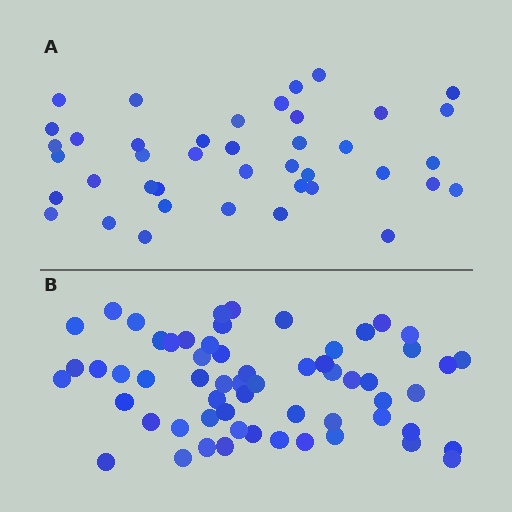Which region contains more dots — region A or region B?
Region B (the bottom region) has more dots.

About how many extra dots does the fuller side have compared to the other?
Region B has approximately 20 more dots than region A.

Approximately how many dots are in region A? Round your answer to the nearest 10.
About 40 dots. (The exact count is 41, which rounds to 40.)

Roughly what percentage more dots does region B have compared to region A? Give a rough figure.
About 45% more.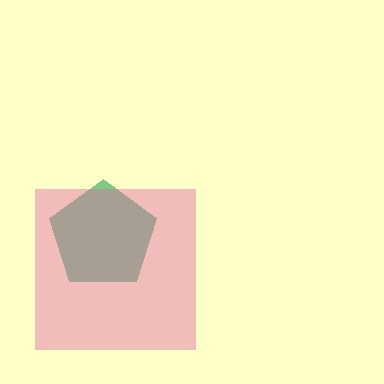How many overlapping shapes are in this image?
There are 2 overlapping shapes in the image.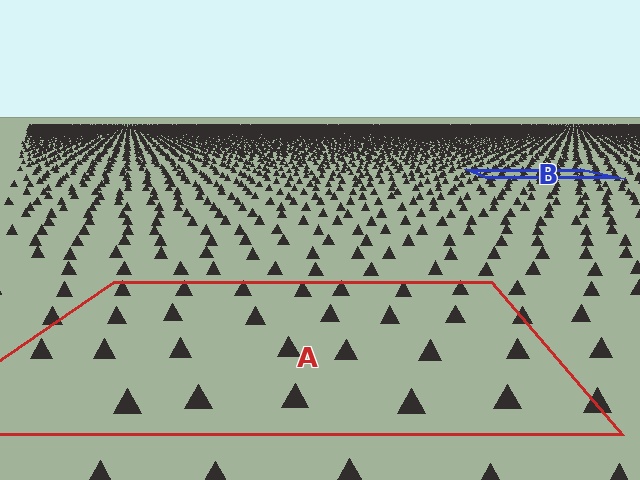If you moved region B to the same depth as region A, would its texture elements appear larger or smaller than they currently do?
They would appear larger. At a closer depth, the same texture elements are projected at a bigger on-screen size.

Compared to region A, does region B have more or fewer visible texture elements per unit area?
Region B has more texture elements per unit area — they are packed more densely because it is farther away.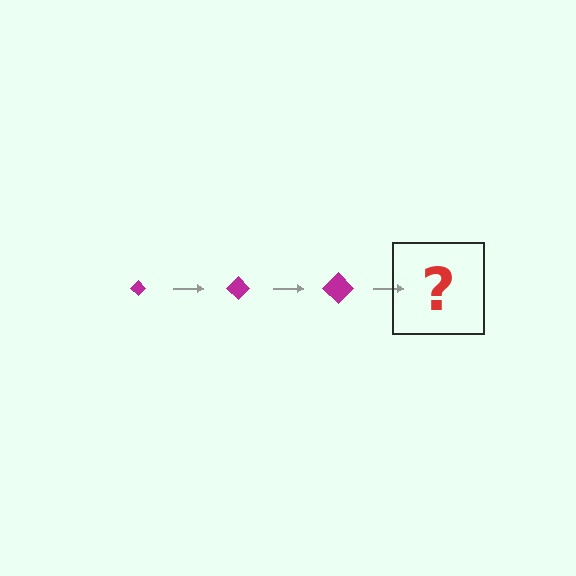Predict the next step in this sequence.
The next step is a magenta diamond, larger than the previous one.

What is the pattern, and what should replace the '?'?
The pattern is that the diamond gets progressively larger each step. The '?' should be a magenta diamond, larger than the previous one.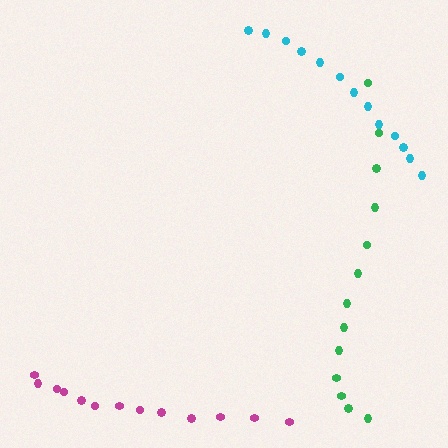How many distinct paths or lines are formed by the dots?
There are 3 distinct paths.